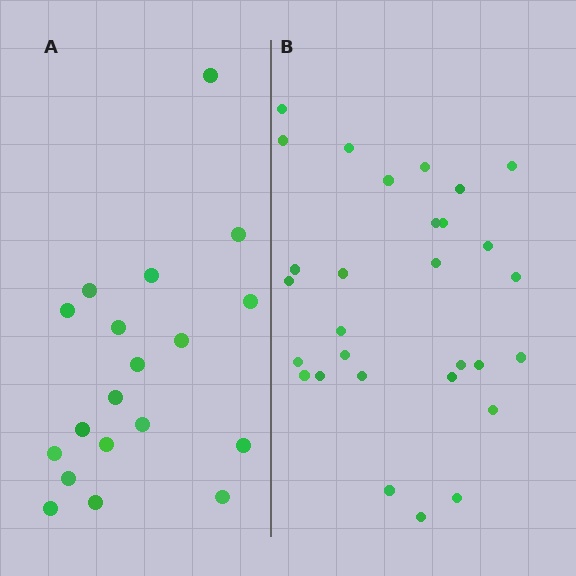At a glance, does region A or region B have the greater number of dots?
Region B (the right region) has more dots.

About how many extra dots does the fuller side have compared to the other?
Region B has roughly 10 or so more dots than region A.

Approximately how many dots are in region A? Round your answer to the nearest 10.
About 20 dots. (The exact count is 19, which rounds to 20.)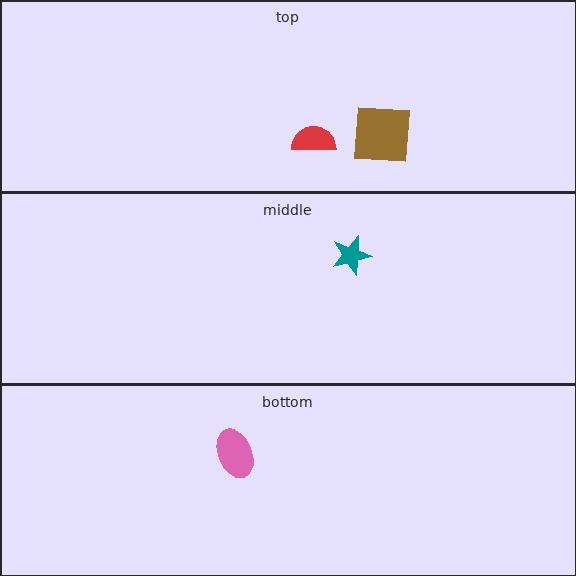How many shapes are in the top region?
2.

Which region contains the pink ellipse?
The bottom region.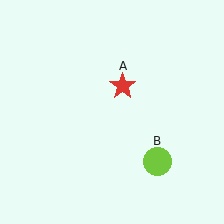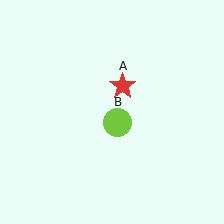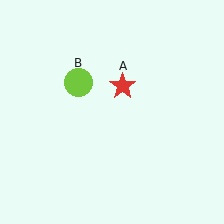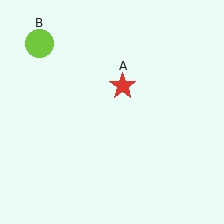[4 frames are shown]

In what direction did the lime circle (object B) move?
The lime circle (object B) moved up and to the left.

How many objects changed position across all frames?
1 object changed position: lime circle (object B).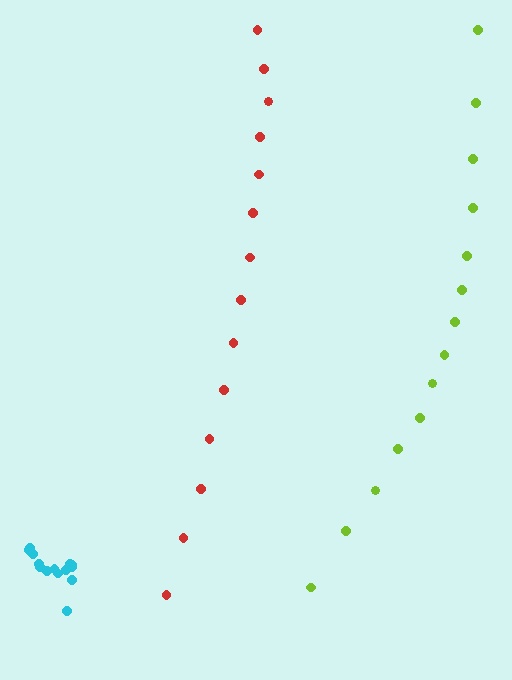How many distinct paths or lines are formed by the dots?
There are 3 distinct paths.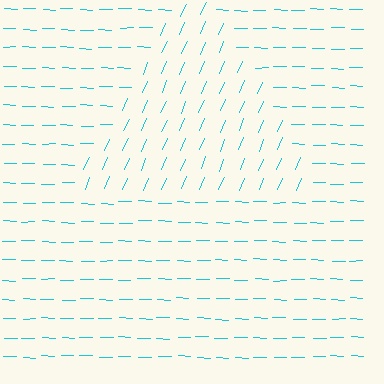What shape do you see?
I see a triangle.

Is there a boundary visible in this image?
Yes, there is a texture boundary formed by a change in line orientation.